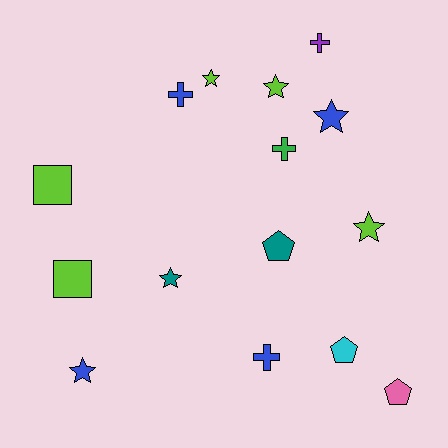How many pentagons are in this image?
There are 3 pentagons.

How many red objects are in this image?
There are no red objects.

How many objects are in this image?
There are 15 objects.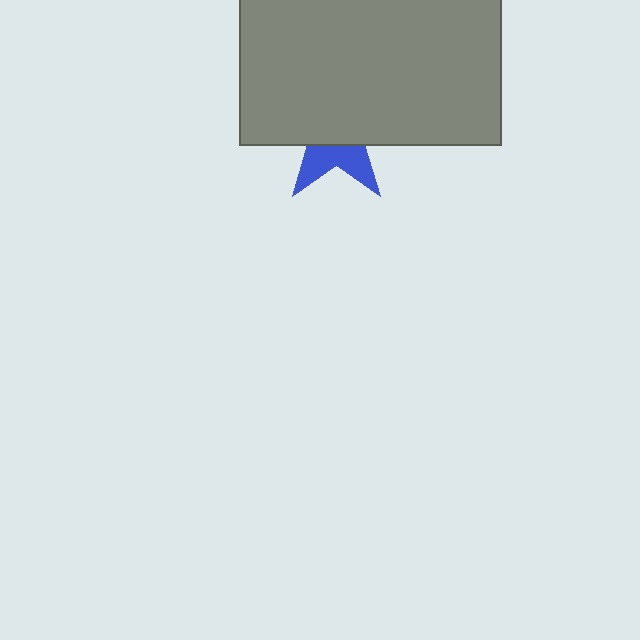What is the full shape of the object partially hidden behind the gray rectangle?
The partially hidden object is a blue star.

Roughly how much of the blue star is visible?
A small part of it is visible (roughly 36%).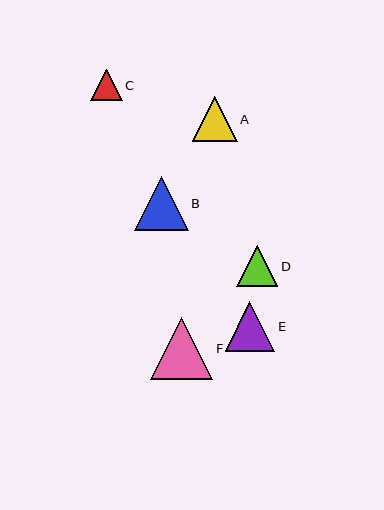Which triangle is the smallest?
Triangle C is the smallest with a size of approximately 31 pixels.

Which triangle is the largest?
Triangle F is the largest with a size of approximately 62 pixels.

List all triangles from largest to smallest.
From largest to smallest: F, B, E, A, D, C.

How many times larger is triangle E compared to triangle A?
Triangle E is approximately 1.1 times the size of triangle A.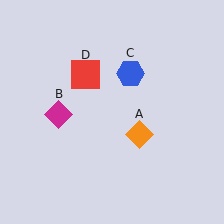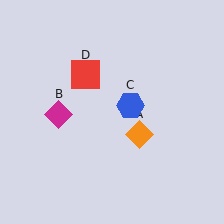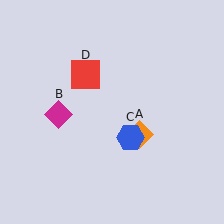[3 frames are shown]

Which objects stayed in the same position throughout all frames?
Orange diamond (object A) and magenta diamond (object B) and red square (object D) remained stationary.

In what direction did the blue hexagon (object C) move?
The blue hexagon (object C) moved down.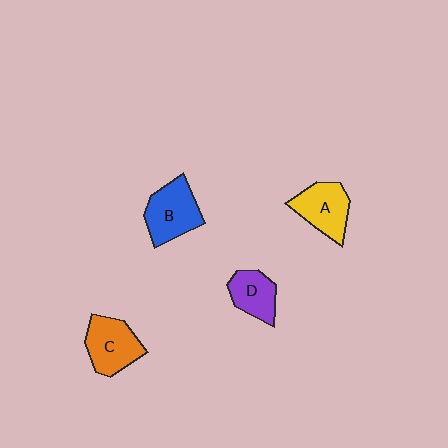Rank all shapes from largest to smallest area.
From largest to smallest: B (blue), C (orange), A (yellow), D (purple).